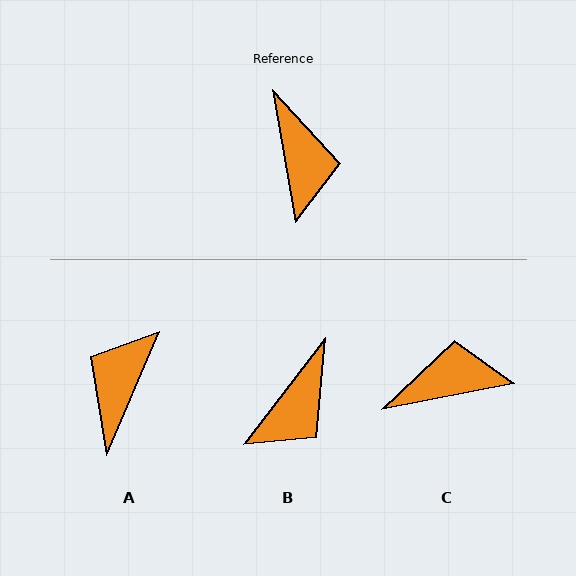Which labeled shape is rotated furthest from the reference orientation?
A, about 147 degrees away.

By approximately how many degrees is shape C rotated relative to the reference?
Approximately 92 degrees counter-clockwise.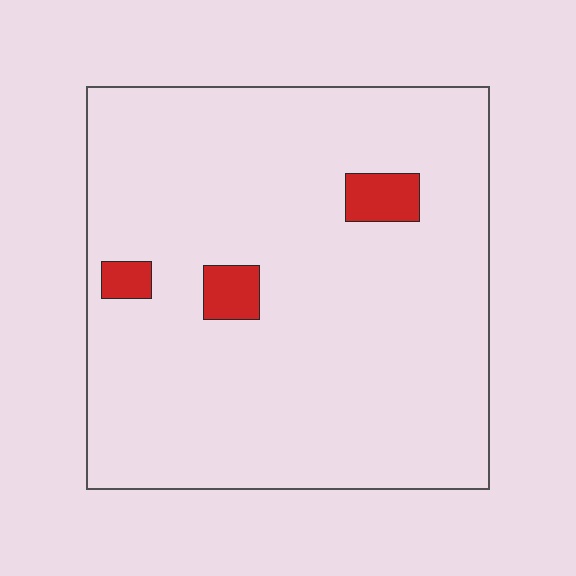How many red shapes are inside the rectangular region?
3.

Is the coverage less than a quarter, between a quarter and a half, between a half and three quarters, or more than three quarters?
Less than a quarter.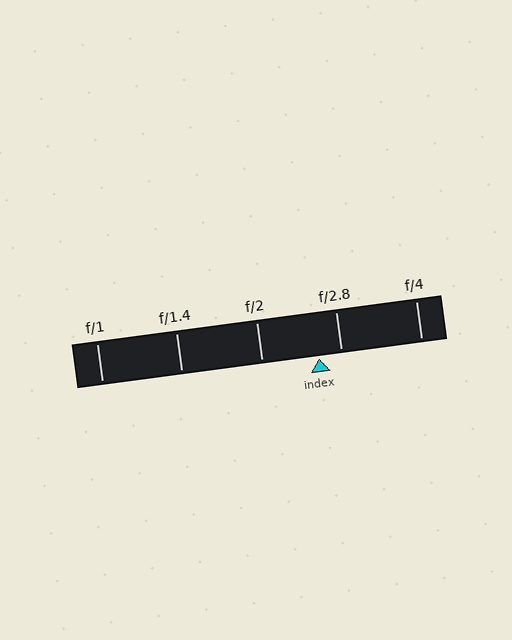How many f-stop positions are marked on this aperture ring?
There are 5 f-stop positions marked.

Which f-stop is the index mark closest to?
The index mark is closest to f/2.8.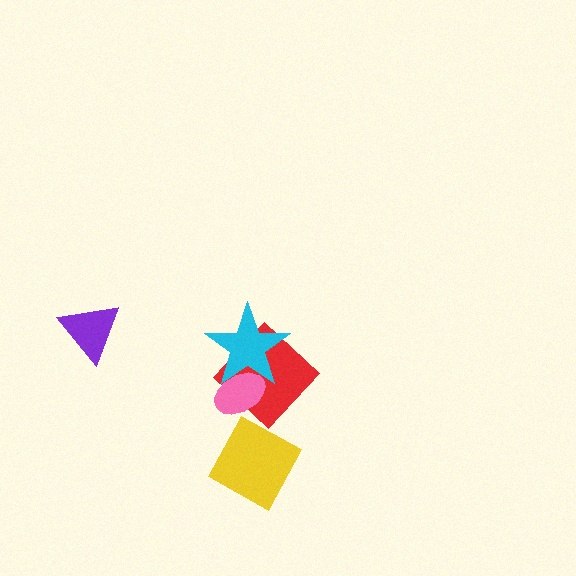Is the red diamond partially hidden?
Yes, it is partially covered by another shape.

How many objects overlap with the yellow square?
0 objects overlap with the yellow square.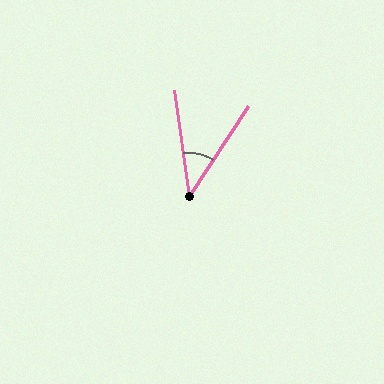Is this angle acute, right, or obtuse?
It is acute.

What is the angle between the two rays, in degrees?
Approximately 41 degrees.